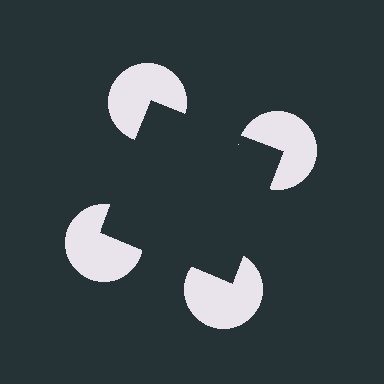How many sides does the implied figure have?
4 sides.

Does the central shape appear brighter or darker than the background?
It typically appears slightly darker than the background, even though no actual brightness change is drawn.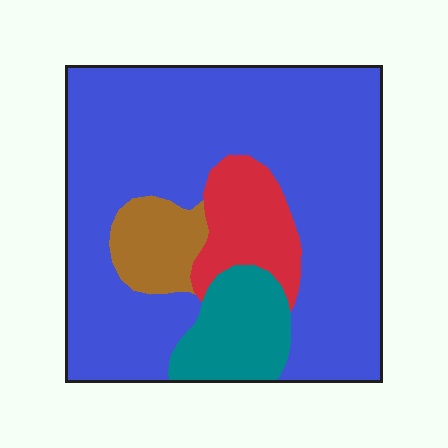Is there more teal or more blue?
Blue.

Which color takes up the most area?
Blue, at roughly 70%.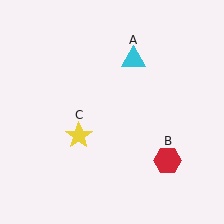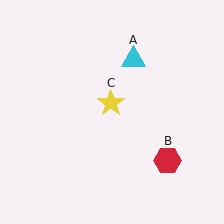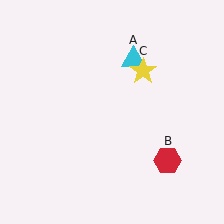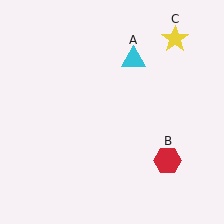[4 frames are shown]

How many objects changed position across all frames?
1 object changed position: yellow star (object C).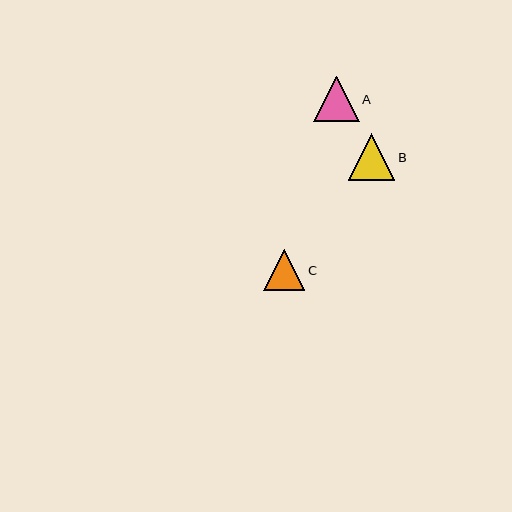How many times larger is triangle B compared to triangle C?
Triangle B is approximately 1.1 times the size of triangle C.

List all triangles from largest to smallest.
From largest to smallest: B, A, C.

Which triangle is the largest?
Triangle B is the largest with a size of approximately 47 pixels.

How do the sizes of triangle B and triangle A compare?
Triangle B and triangle A are approximately the same size.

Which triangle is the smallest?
Triangle C is the smallest with a size of approximately 41 pixels.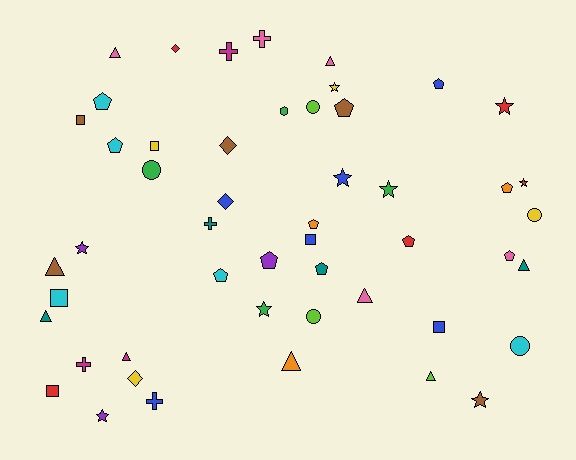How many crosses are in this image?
There are 5 crosses.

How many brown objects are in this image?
There are 5 brown objects.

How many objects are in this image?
There are 50 objects.